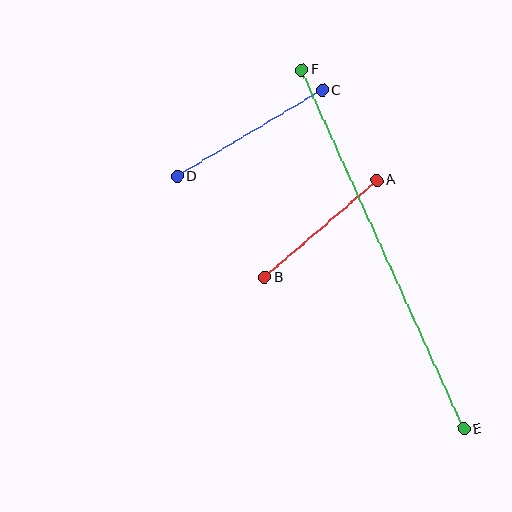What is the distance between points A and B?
The distance is approximately 148 pixels.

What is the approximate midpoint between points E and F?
The midpoint is at approximately (383, 249) pixels.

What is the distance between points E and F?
The distance is approximately 394 pixels.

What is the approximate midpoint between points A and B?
The midpoint is at approximately (321, 229) pixels.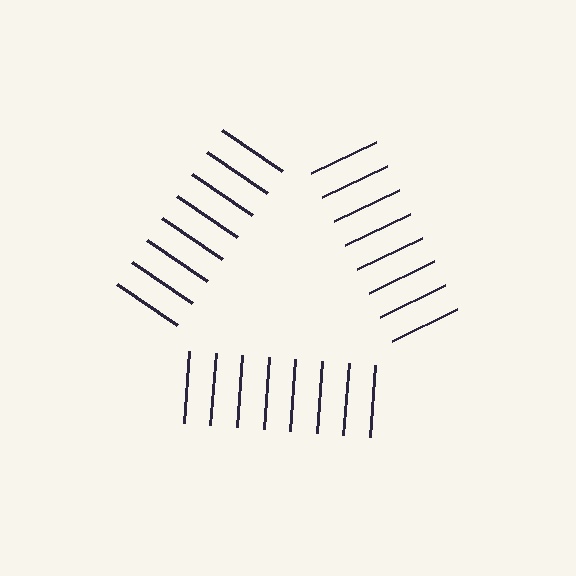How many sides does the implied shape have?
3 sides — the line-ends trace a triangle.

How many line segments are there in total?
24 — 8 along each of the 3 edges.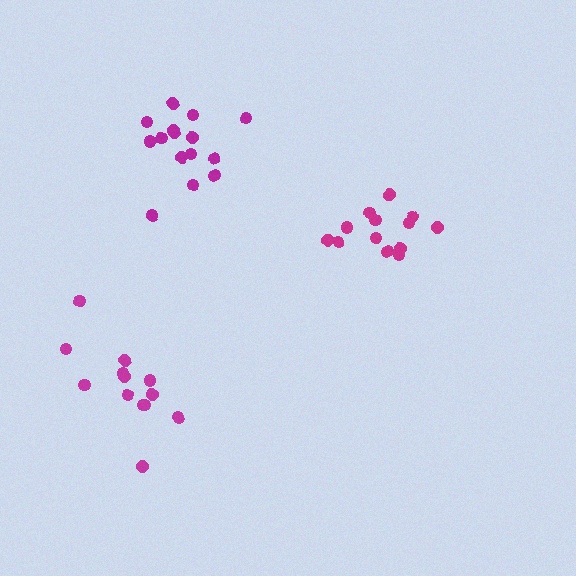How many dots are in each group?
Group 1: 13 dots, Group 2: 13 dots, Group 3: 15 dots (41 total).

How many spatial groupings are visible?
There are 3 spatial groupings.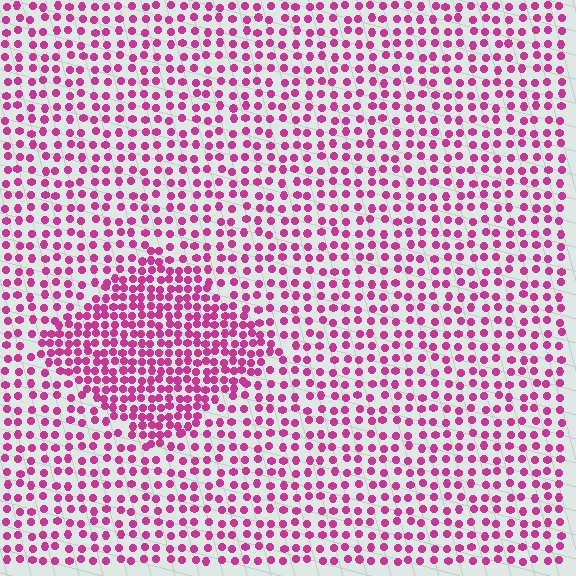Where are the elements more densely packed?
The elements are more densely packed inside the diamond boundary.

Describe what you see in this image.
The image contains small magenta elements arranged at two different densities. A diamond-shaped region is visible where the elements are more densely packed than the surrounding area.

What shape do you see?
I see a diamond.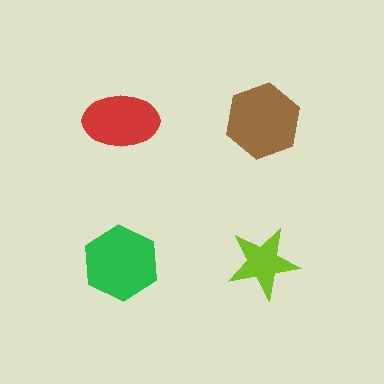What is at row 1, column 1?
A red ellipse.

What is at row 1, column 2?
A brown hexagon.